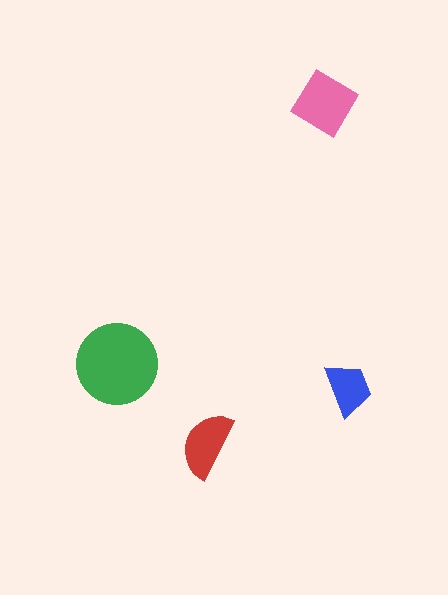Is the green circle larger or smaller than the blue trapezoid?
Larger.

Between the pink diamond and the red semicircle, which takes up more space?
The pink diamond.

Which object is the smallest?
The blue trapezoid.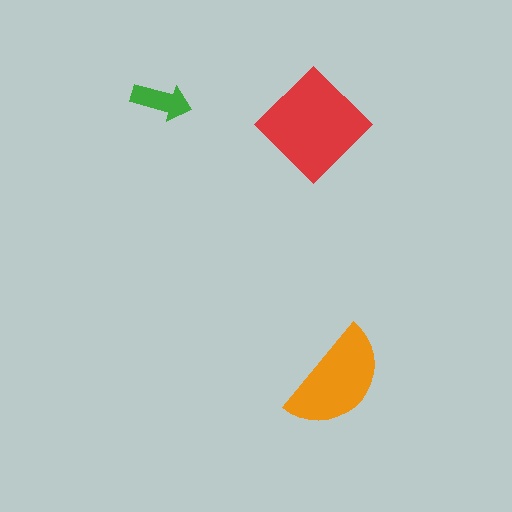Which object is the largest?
The red diamond.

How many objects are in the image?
There are 3 objects in the image.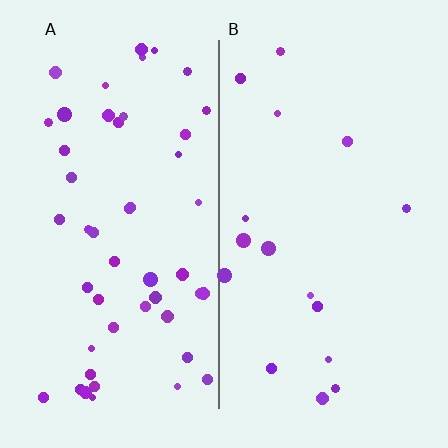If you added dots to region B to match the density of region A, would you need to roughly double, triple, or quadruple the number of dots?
Approximately triple.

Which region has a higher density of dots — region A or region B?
A (the left).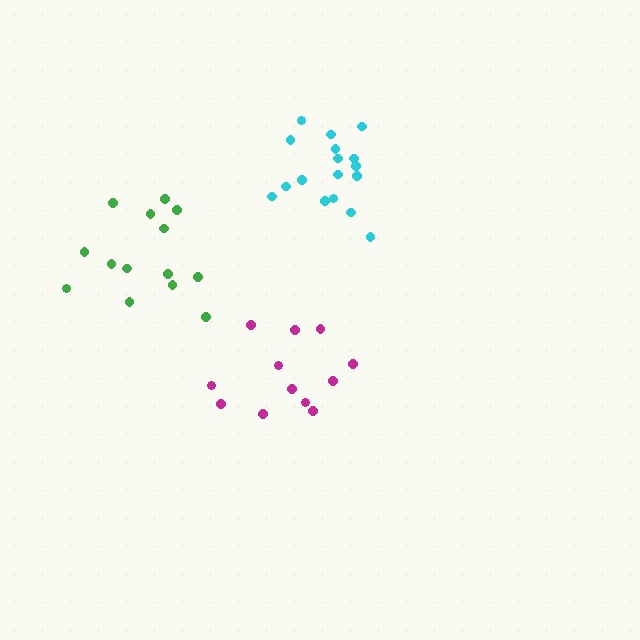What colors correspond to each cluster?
The clusters are colored: cyan, magenta, green.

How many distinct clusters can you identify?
There are 3 distinct clusters.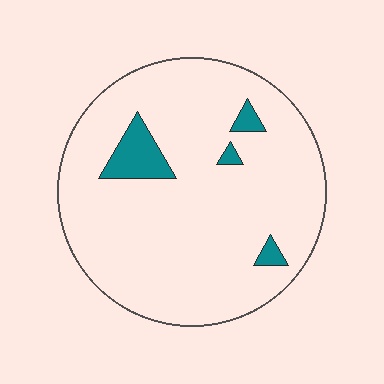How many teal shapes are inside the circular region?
4.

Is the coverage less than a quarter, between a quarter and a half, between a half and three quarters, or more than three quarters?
Less than a quarter.